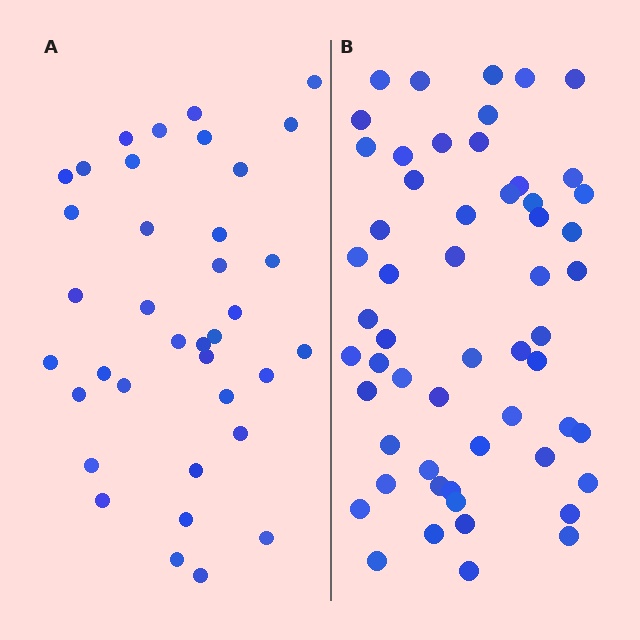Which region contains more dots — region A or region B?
Region B (the right region) has more dots.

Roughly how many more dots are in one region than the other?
Region B has approximately 20 more dots than region A.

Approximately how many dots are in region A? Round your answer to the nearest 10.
About 40 dots. (The exact count is 37, which rounds to 40.)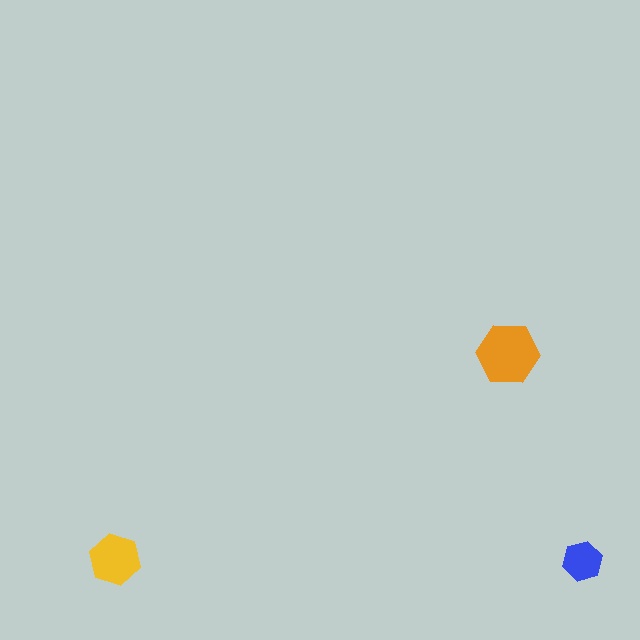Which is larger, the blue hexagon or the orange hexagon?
The orange one.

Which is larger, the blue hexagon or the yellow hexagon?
The yellow one.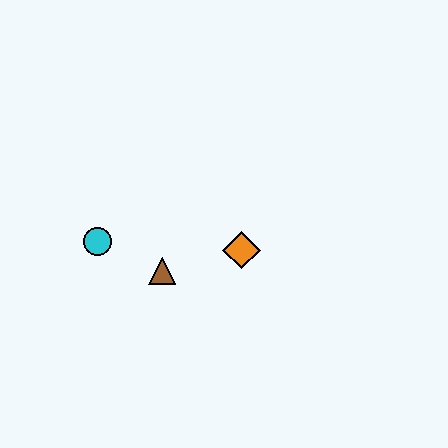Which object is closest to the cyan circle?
The brown triangle is closest to the cyan circle.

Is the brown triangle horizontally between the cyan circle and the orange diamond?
Yes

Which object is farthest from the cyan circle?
The orange diamond is farthest from the cyan circle.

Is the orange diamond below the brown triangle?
No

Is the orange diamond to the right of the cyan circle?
Yes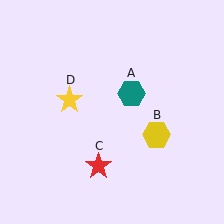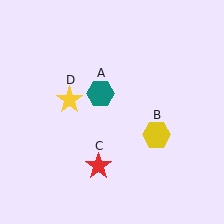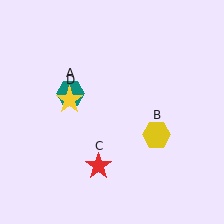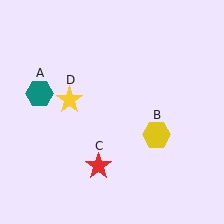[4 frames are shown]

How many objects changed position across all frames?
1 object changed position: teal hexagon (object A).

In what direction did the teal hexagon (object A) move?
The teal hexagon (object A) moved left.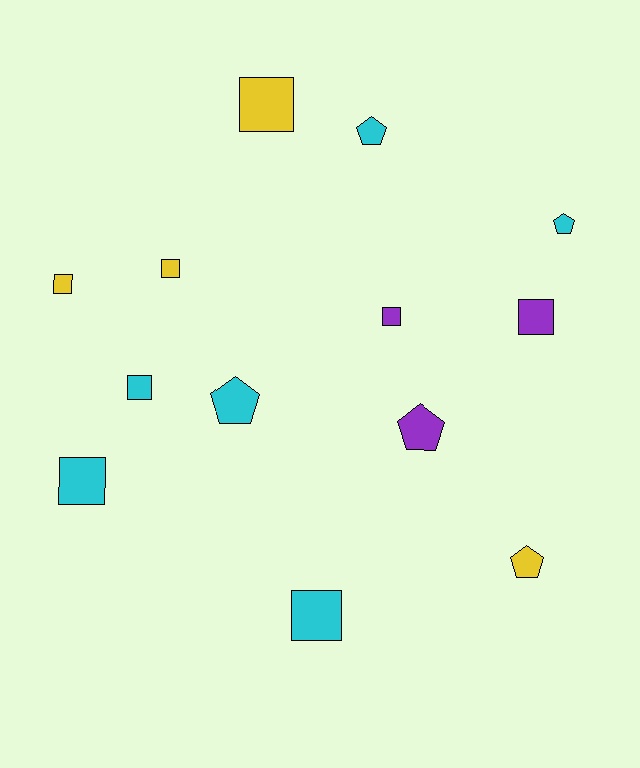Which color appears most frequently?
Cyan, with 6 objects.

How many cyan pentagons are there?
There are 3 cyan pentagons.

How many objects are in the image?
There are 13 objects.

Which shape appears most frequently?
Square, with 8 objects.